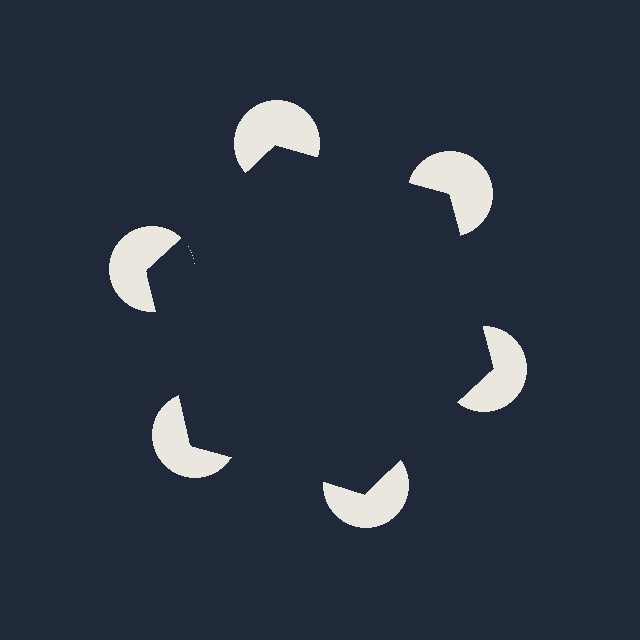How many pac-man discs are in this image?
There are 6 — one at each vertex of the illusory hexagon.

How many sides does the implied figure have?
6 sides.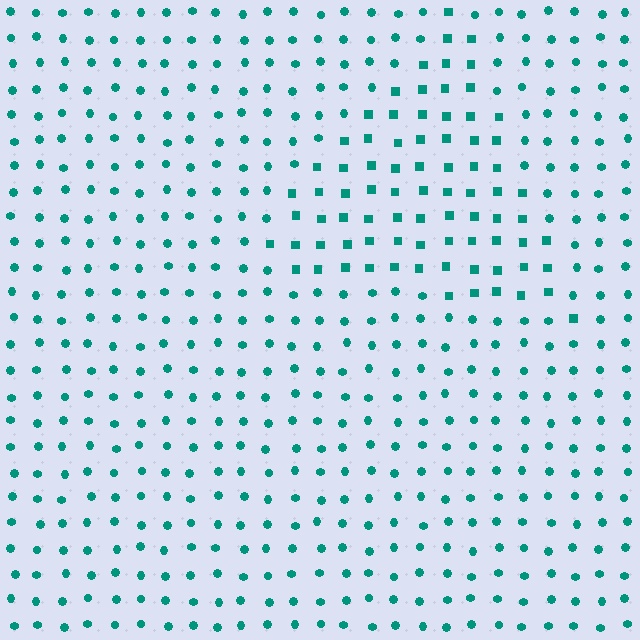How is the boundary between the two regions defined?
The boundary is defined by a change in element shape: squares inside vs. circles outside. All elements share the same color and spacing.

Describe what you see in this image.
The image is filled with small teal elements arranged in a uniform grid. A triangle-shaped region contains squares, while the surrounding area contains circles. The boundary is defined purely by the change in element shape.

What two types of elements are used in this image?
The image uses squares inside the triangle region and circles outside it.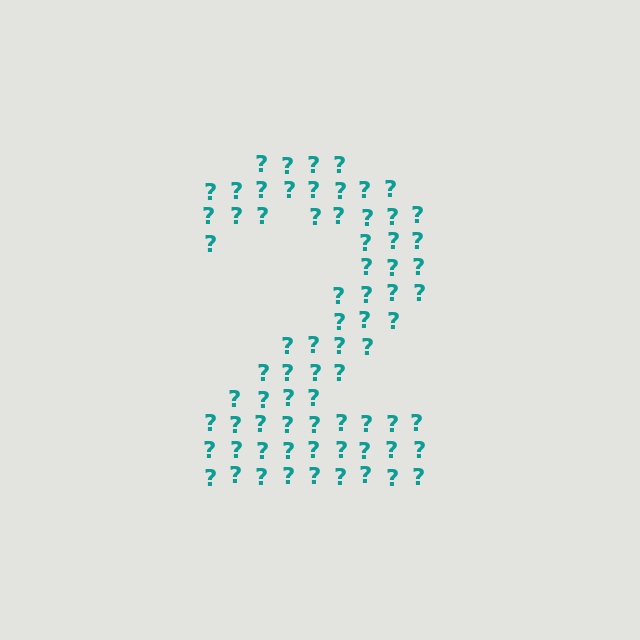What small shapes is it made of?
It is made of small question marks.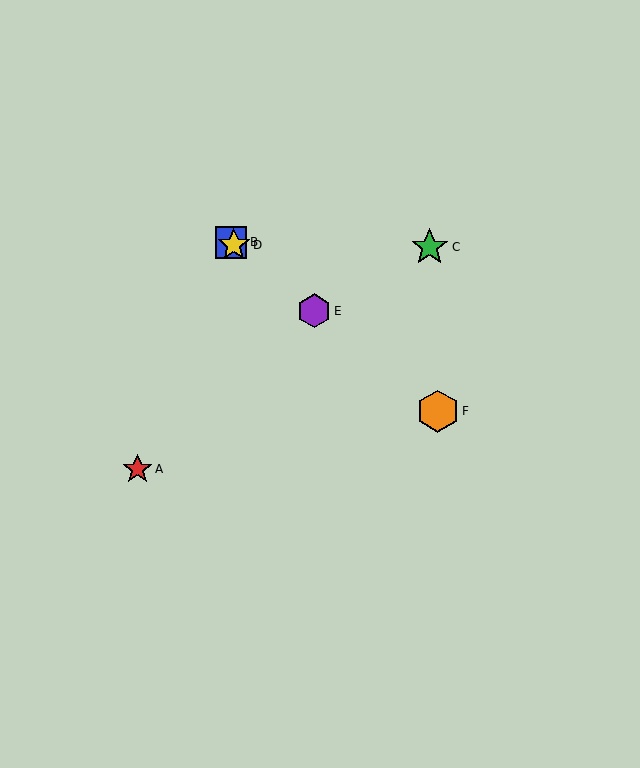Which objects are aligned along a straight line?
Objects B, D, E, F are aligned along a straight line.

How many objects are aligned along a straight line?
4 objects (B, D, E, F) are aligned along a straight line.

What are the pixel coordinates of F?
Object F is at (438, 411).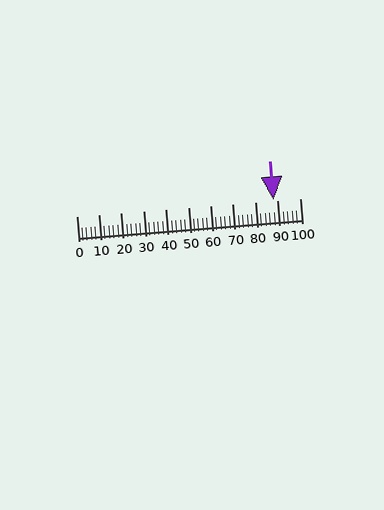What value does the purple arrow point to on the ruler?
The purple arrow points to approximately 88.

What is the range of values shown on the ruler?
The ruler shows values from 0 to 100.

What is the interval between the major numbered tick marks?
The major tick marks are spaced 10 units apart.